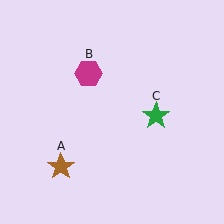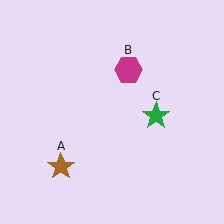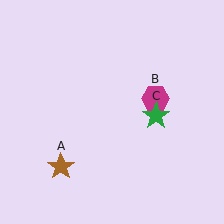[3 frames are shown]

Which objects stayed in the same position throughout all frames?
Brown star (object A) and green star (object C) remained stationary.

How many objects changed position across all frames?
1 object changed position: magenta hexagon (object B).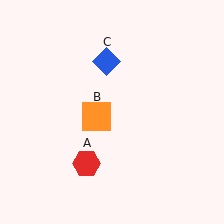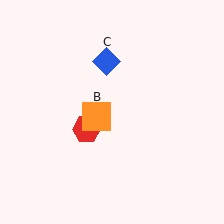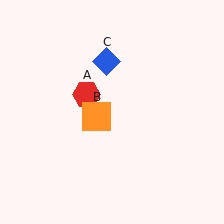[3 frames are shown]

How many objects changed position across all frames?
1 object changed position: red hexagon (object A).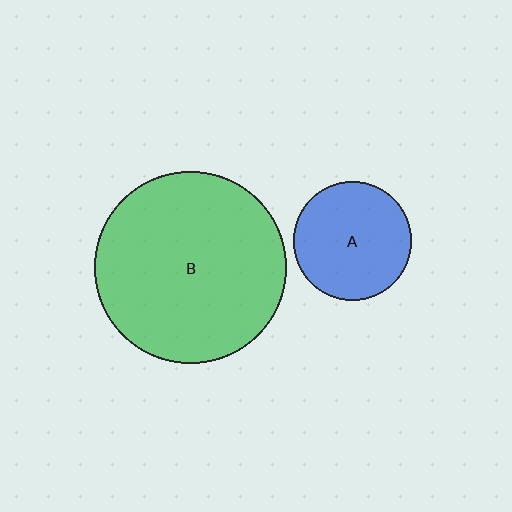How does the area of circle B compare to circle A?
Approximately 2.6 times.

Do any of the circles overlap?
No, none of the circles overlap.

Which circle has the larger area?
Circle B (green).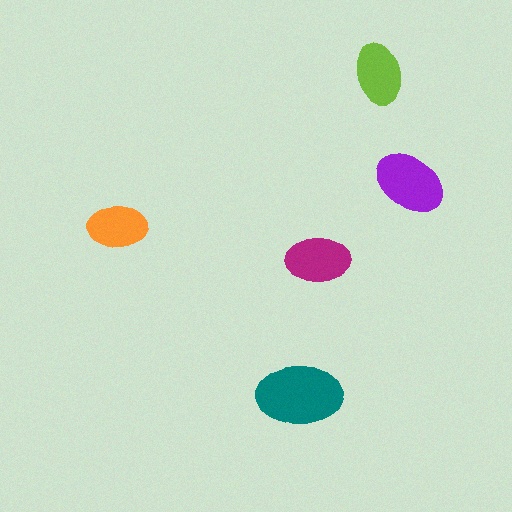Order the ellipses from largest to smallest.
the teal one, the purple one, the magenta one, the lime one, the orange one.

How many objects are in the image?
There are 5 objects in the image.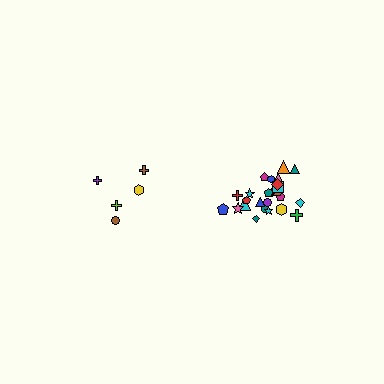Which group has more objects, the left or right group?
The right group.